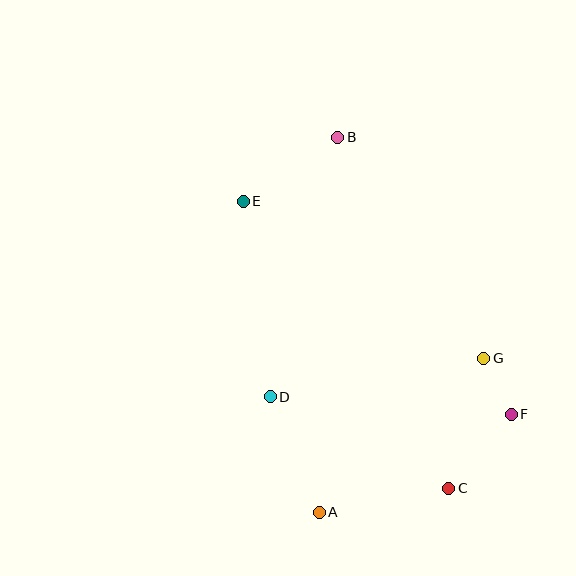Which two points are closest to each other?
Points F and G are closest to each other.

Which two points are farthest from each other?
Points A and B are farthest from each other.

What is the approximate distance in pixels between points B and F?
The distance between B and F is approximately 327 pixels.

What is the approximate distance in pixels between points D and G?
The distance between D and G is approximately 217 pixels.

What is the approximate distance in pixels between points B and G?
The distance between B and G is approximately 265 pixels.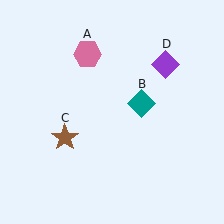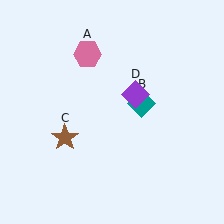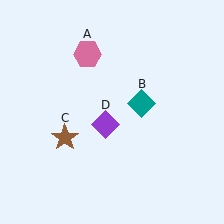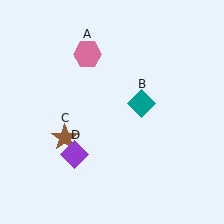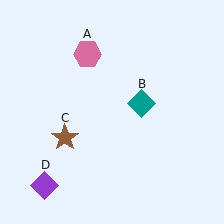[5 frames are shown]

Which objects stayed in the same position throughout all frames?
Pink hexagon (object A) and teal diamond (object B) and brown star (object C) remained stationary.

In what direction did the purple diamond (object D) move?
The purple diamond (object D) moved down and to the left.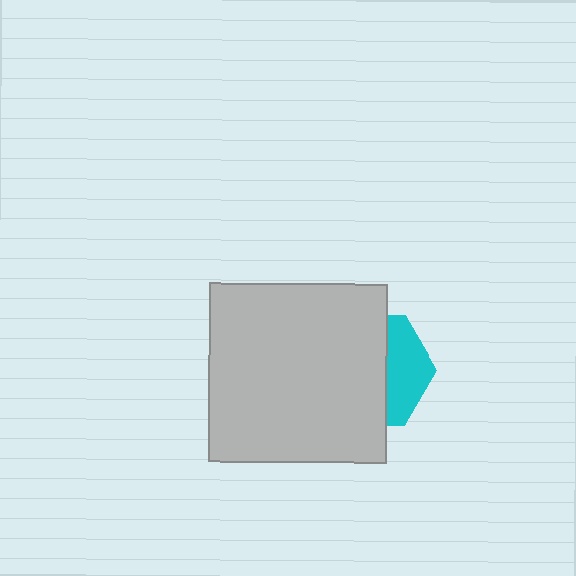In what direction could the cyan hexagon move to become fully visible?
The cyan hexagon could move right. That would shift it out from behind the light gray square entirely.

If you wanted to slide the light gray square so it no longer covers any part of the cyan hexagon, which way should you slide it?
Slide it left — that is the most direct way to separate the two shapes.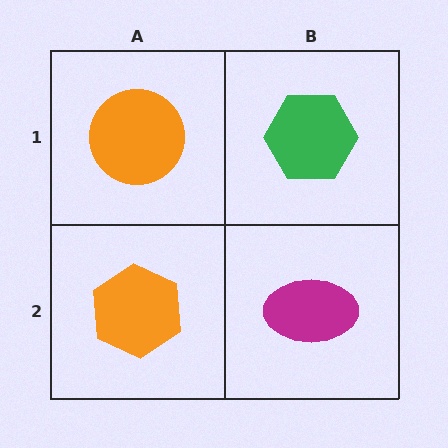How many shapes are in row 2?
2 shapes.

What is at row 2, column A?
An orange hexagon.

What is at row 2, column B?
A magenta ellipse.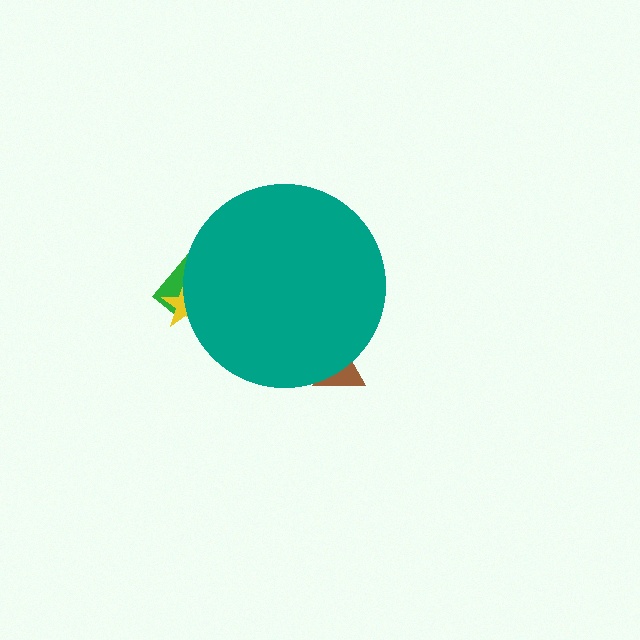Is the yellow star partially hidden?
Yes, the yellow star is partially hidden behind the teal circle.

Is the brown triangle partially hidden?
Yes, the brown triangle is partially hidden behind the teal circle.